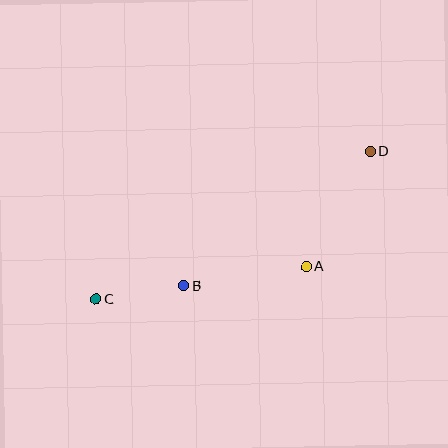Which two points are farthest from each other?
Points C and D are farthest from each other.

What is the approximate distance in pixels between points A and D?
The distance between A and D is approximately 132 pixels.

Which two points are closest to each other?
Points B and C are closest to each other.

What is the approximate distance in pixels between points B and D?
The distance between B and D is approximately 229 pixels.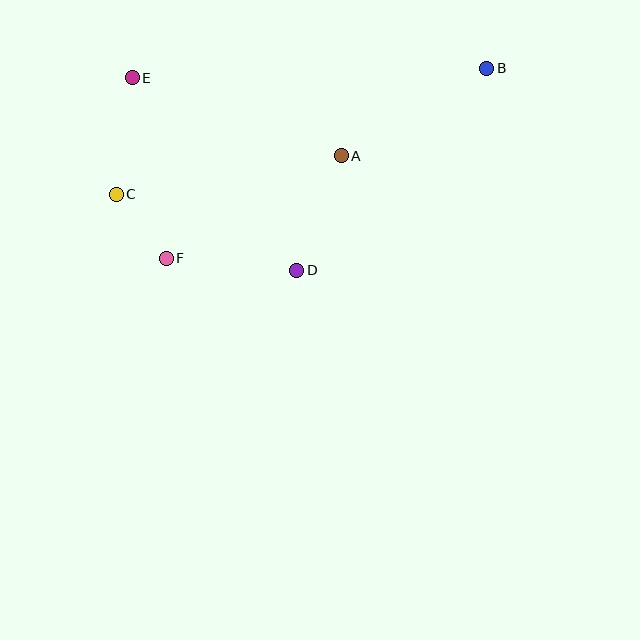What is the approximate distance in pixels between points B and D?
The distance between B and D is approximately 277 pixels.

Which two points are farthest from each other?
Points B and C are farthest from each other.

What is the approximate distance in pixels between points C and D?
The distance between C and D is approximately 196 pixels.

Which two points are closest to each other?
Points C and F are closest to each other.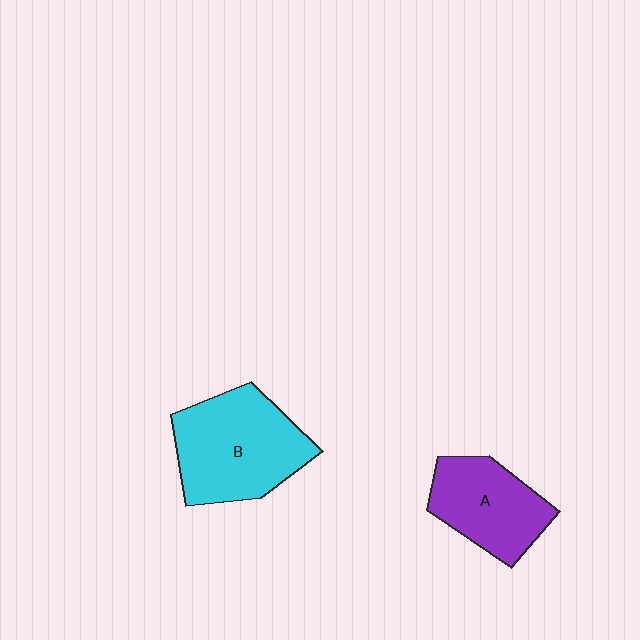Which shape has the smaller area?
Shape A (purple).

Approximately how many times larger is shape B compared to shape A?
Approximately 1.4 times.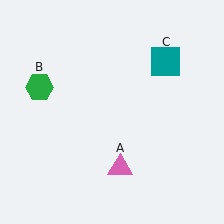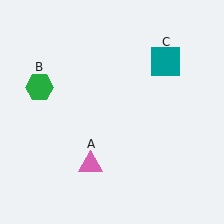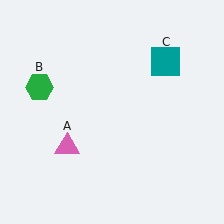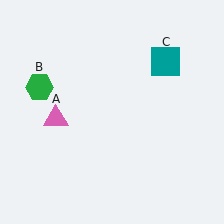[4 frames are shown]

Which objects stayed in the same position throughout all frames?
Green hexagon (object B) and teal square (object C) remained stationary.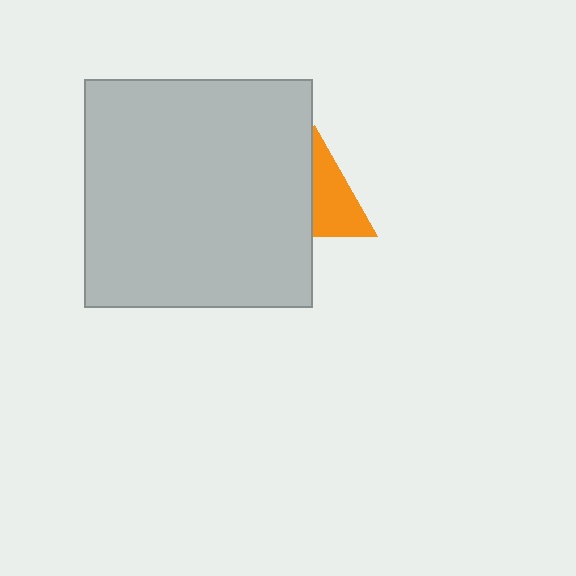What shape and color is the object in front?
The object in front is a light gray square.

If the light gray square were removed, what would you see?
You would see the complete orange triangle.